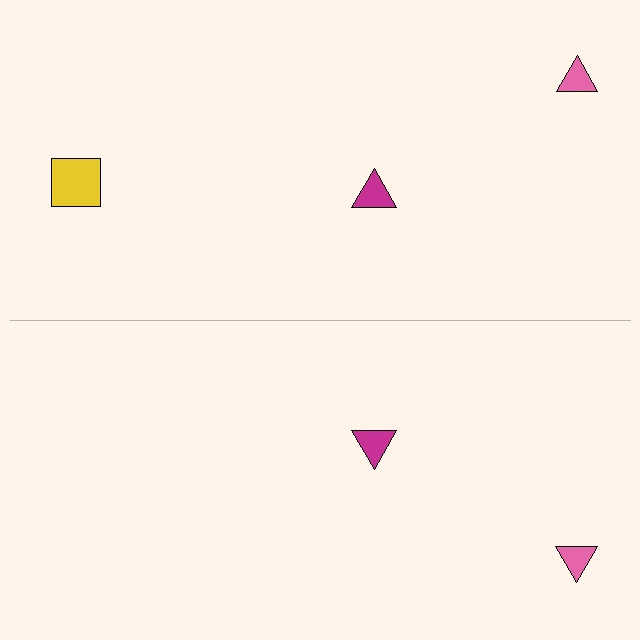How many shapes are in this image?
There are 5 shapes in this image.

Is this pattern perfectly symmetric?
No, the pattern is not perfectly symmetric. A yellow square is missing from the bottom side.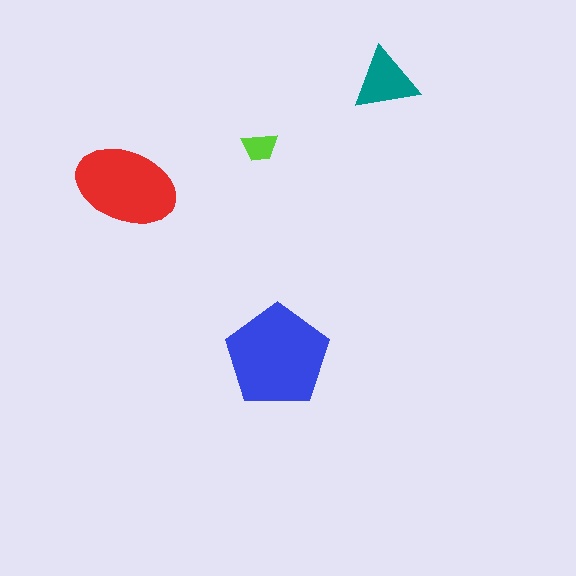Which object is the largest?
The blue pentagon.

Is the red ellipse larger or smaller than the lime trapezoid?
Larger.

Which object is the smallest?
The lime trapezoid.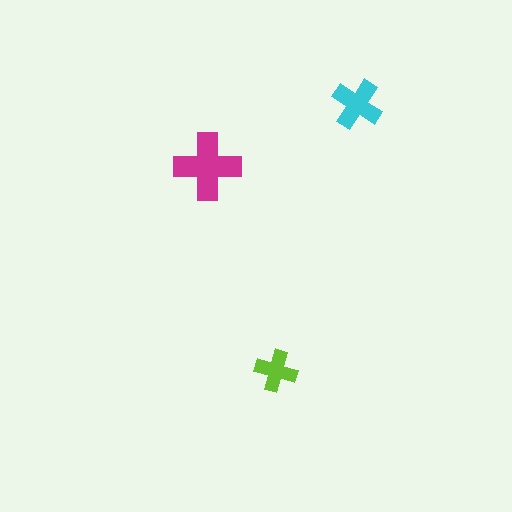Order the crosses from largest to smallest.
the magenta one, the cyan one, the lime one.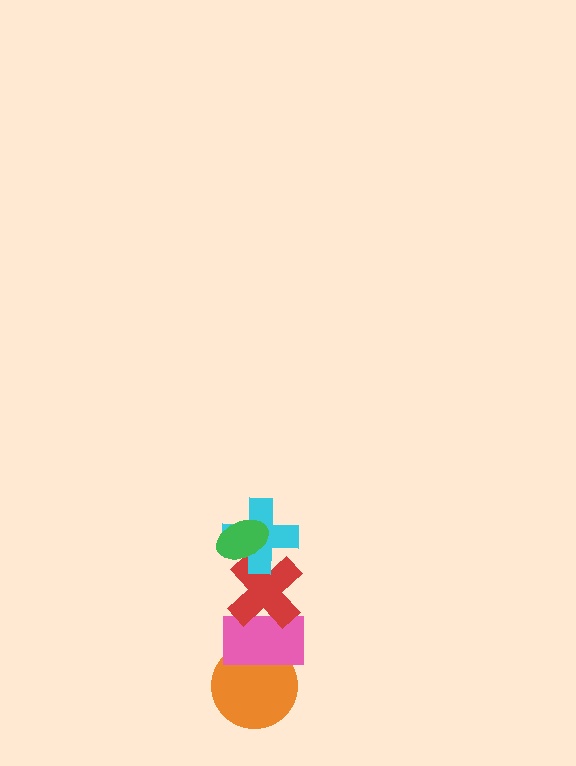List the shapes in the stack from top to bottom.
From top to bottom: the green ellipse, the cyan cross, the red cross, the pink rectangle, the orange circle.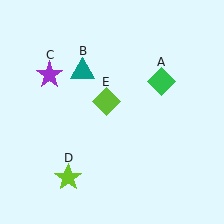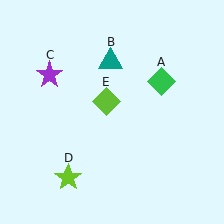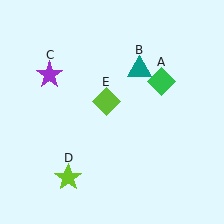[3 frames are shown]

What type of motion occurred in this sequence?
The teal triangle (object B) rotated clockwise around the center of the scene.